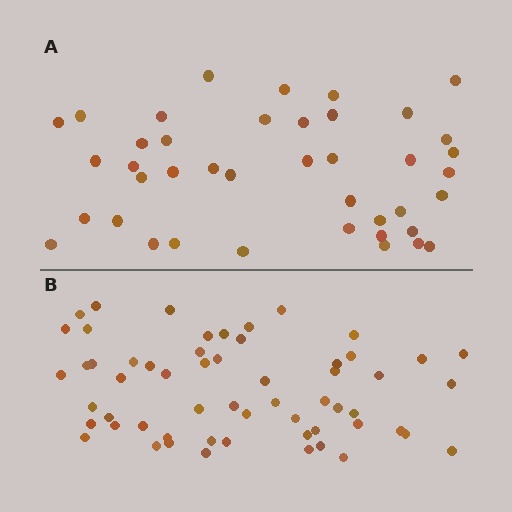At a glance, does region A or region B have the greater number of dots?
Region B (the bottom region) has more dots.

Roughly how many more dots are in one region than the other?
Region B has approximately 15 more dots than region A.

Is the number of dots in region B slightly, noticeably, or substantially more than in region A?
Region B has noticeably more, but not dramatically so. The ratio is roughly 1.4 to 1.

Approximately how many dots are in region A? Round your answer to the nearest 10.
About 40 dots. (The exact count is 41, which rounds to 40.)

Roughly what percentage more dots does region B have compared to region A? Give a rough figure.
About 40% more.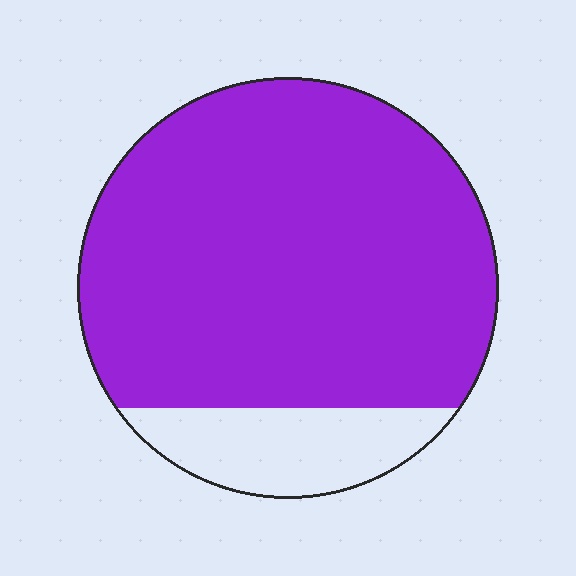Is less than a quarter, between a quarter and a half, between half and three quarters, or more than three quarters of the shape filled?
More than three quarters.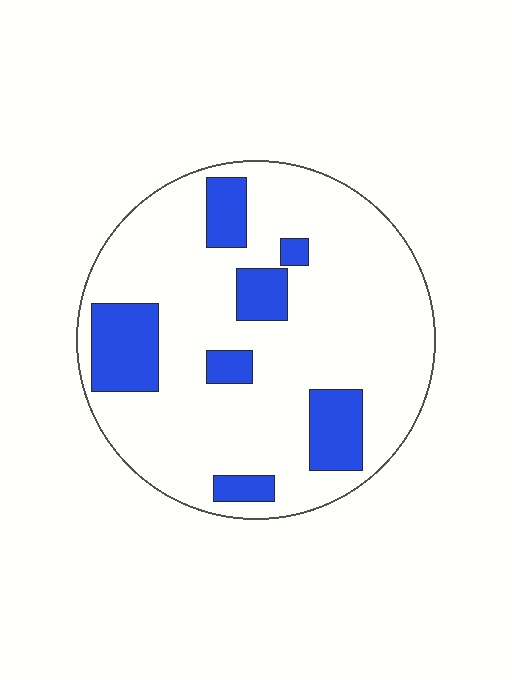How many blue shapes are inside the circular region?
7.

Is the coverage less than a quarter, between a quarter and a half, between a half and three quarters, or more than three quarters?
Less than a quarter.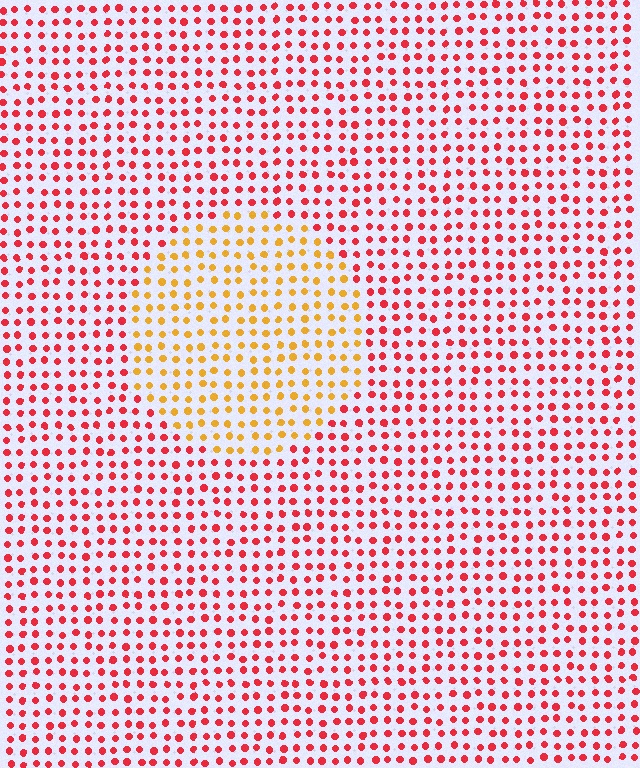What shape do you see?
I see a circle.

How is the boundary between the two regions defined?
The boundary is defined purely by a slight shift in hue (about 46 degrees). Spacing, size, and orientation are identical on both sides.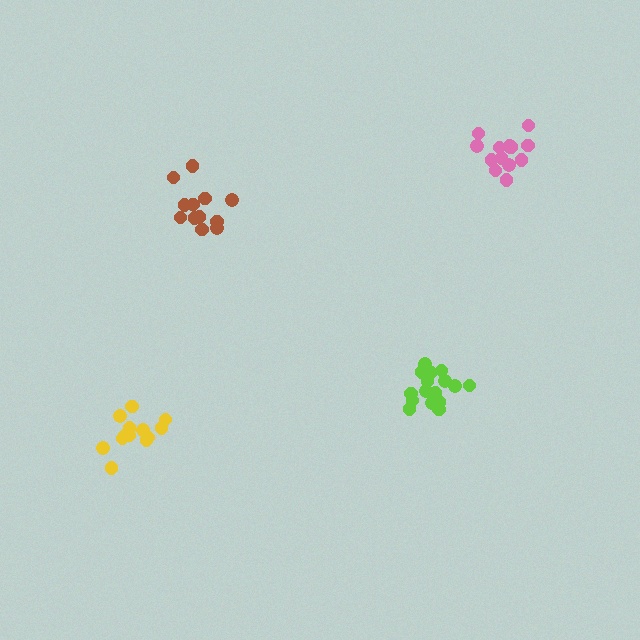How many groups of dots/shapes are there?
There are 4 groups.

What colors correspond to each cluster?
The clusters are colored: pink, brown, lime, yellow.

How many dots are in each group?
Group 1: 14 dots, Group 2: 12 dots, Group 3: 17 dots, Group 4: 13 dots (56 total).